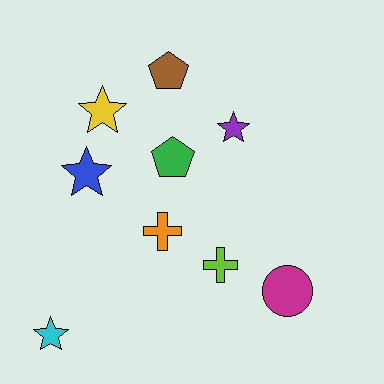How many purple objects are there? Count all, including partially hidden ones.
There is 1 purple object.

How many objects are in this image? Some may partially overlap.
There are 9 objects.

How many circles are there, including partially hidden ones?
There is 1 circle.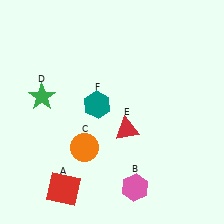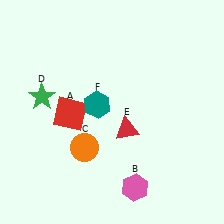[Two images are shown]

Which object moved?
The red square (A) moved up.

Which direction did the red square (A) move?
The red square (A) moved up.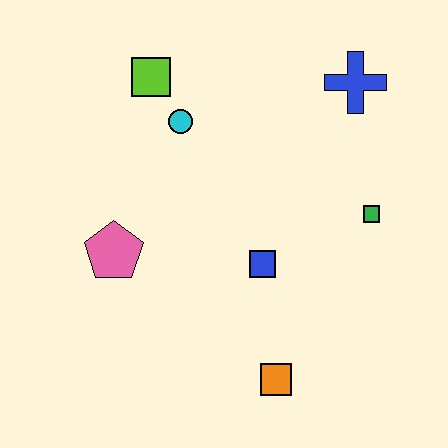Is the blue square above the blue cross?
No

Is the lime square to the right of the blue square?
No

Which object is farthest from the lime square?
The orange square is farthest from the lime square.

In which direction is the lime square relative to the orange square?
The lime square is above the orange square.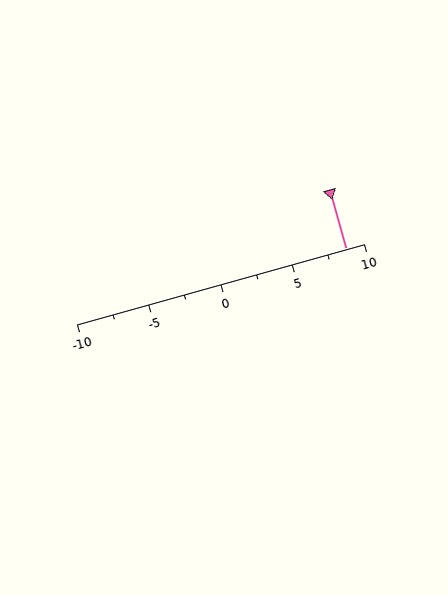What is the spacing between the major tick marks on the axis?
The major ticks are spaced 5 apart.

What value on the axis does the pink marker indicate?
The marker indicates approximately 8.8.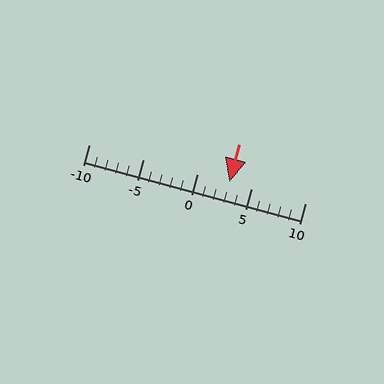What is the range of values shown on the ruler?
The ruler shows values from -10 to 10.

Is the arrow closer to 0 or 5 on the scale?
The arrow is closer to 5.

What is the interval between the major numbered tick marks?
The major tick marks are spaced 5 units apart.